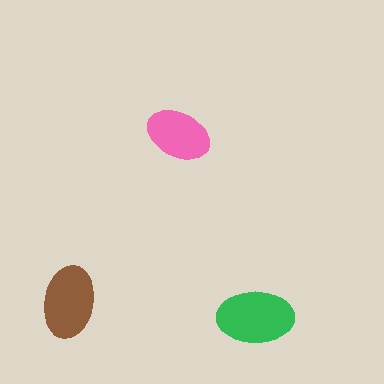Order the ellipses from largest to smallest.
the green one, the brown one, the pink one.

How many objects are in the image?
There are 3 objects in the image.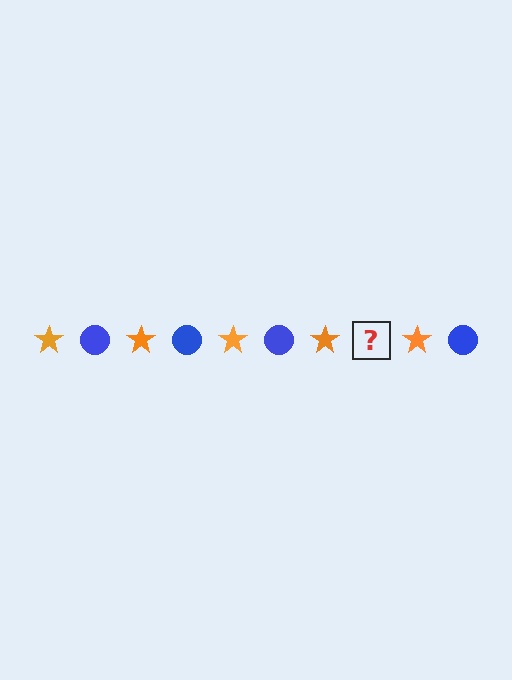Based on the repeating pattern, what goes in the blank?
The blank should be a blue circle.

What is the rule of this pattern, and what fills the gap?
The rule is that the pattern alternates between orange star and blue circle. The gap should be filled with a blue circle.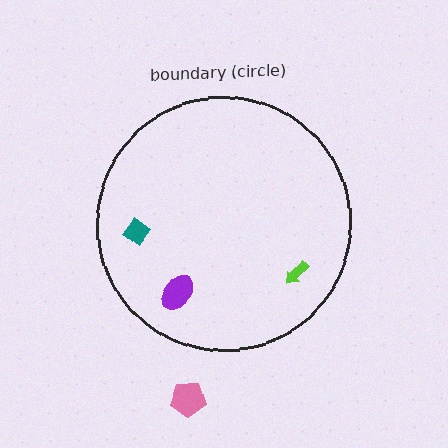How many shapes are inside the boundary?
3 inside, 1 outside.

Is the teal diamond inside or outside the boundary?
Inside.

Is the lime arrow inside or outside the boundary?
Inside.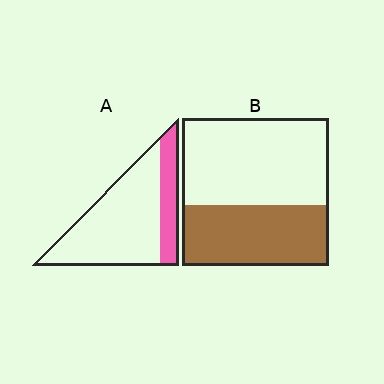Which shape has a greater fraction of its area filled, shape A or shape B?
Shape B.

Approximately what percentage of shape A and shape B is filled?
A is approximately 25% and B is approximately 40%.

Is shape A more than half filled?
No.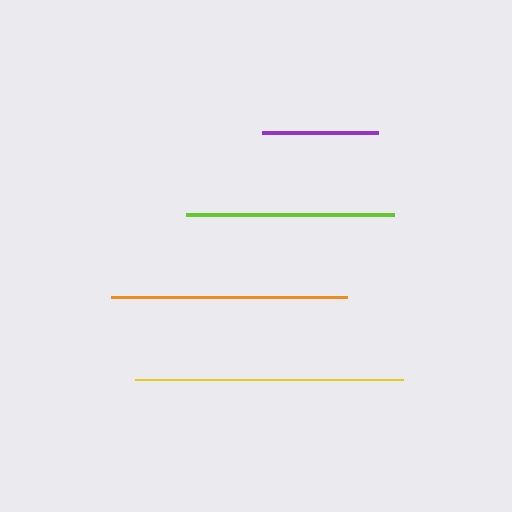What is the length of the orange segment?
The orange segment is approximately 236 pixels long.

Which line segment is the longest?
The yellow line is the longest at approximately 268 pixels.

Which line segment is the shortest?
The purple line is the shortest at approximately 116 pixels.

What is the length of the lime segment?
The lime segment is approximately 209 pixels long.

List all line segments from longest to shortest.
From longest to shortest: yellow, orange, lime, purple.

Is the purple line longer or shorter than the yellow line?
The yellow line is longer than the purple line.